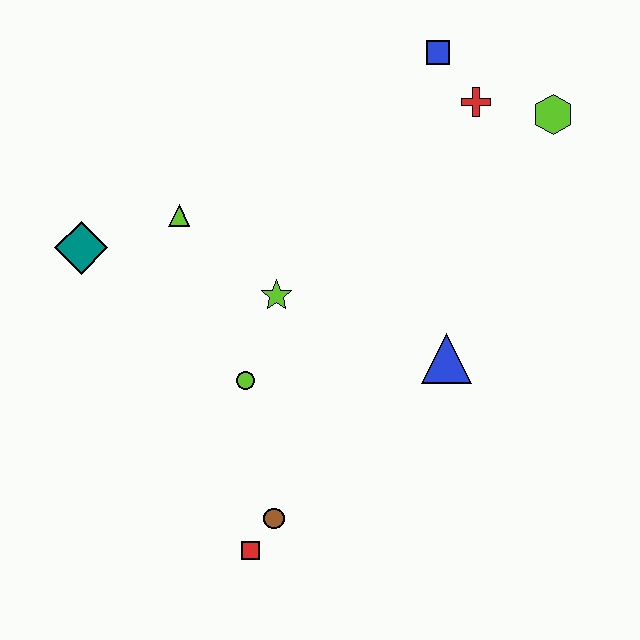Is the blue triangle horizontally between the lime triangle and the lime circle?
No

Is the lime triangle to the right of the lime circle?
No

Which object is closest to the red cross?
The blue square is closest to the red cross.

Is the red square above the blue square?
No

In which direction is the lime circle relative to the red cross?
The lime circle is below the red cross.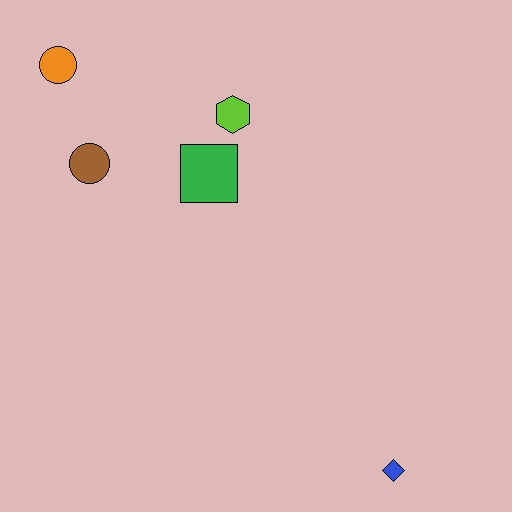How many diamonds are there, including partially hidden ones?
There is 1 diamond.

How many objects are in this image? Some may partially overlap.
There are 5 objects.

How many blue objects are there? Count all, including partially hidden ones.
There is 1 blue object.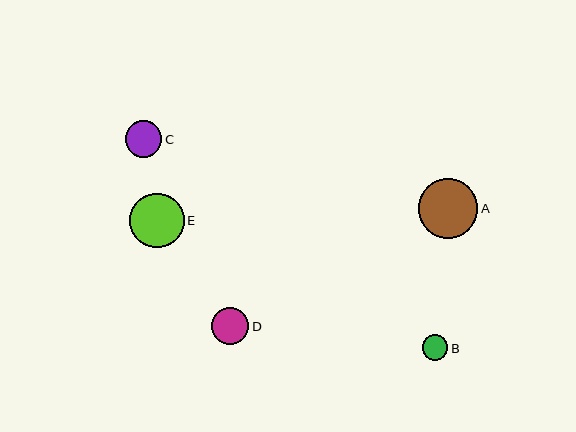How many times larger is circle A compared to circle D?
Circle A is approximately 1.6 times the size of circle D.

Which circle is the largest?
Circle A is the largest with a size of approximately 60 pixels.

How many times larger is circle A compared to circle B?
Circle A is approximately 2.3 times the size of circle B.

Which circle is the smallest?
Circle B is the smallest with a size of approximately 26 pixels.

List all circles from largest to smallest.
From largest to smallest: A, E, D, C, B.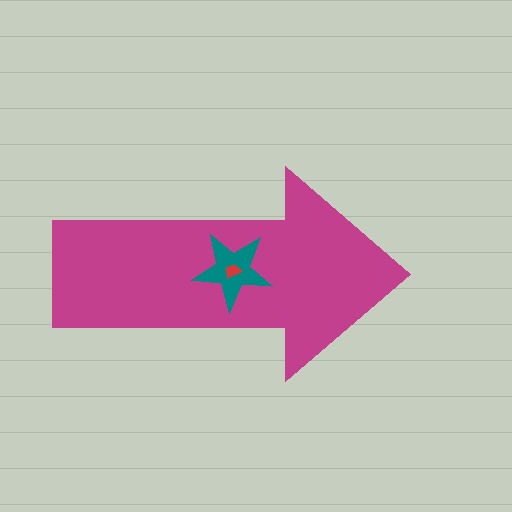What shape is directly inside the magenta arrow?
The teal star.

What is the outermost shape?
The magenta arrow.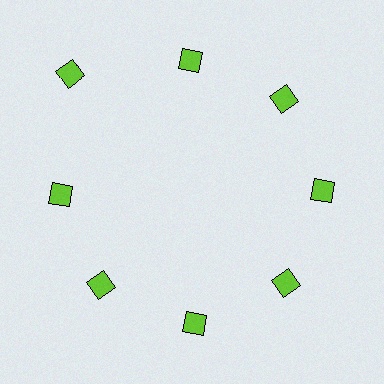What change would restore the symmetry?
The symmetry would be restored by moving it inward, back onto the ring so that all 8 diamonds sit at equal angles and equal distance from the center.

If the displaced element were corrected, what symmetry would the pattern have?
It would have 8-fold rotational symmetry — the pattern would map onto itself every 45 degrees.